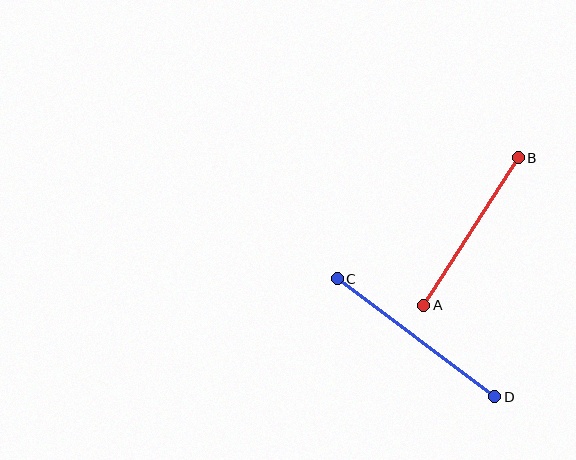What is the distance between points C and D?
The distance is approximately 197 pixels.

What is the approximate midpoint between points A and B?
The midpoint is at approximately (471, 232) pixels.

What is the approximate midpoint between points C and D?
The midpoint is at approximately (416, 338) pixels.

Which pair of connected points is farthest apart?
Points C and D are farthest apart.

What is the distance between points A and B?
The distance is approximately 175 pixels.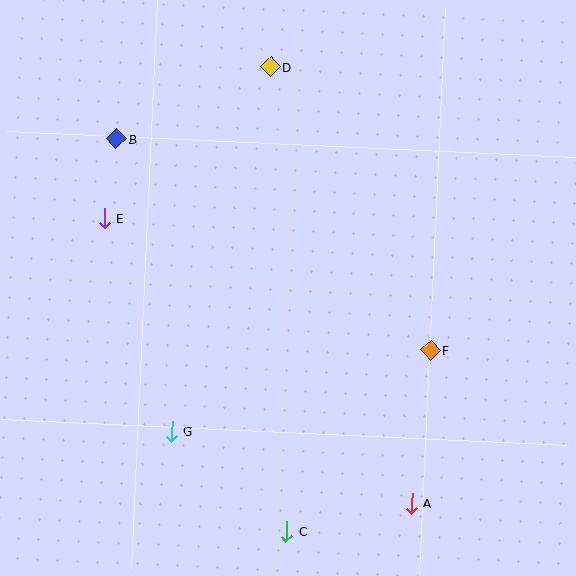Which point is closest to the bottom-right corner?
Point A is closest to the bottom-right corner.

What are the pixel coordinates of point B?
Point B is at (116, 139).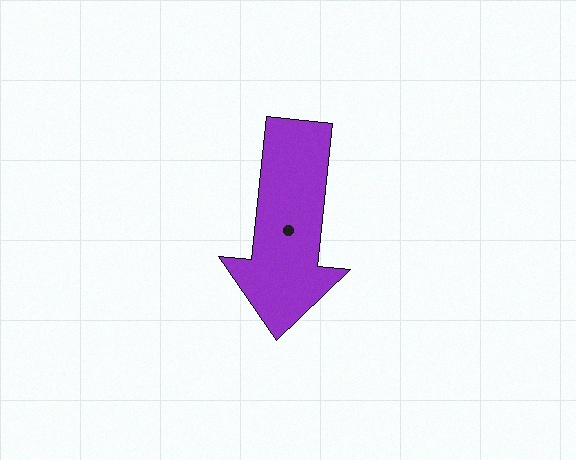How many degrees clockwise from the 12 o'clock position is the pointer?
Approximately 186 degrees.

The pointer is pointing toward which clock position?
Roughly 6 o'clock.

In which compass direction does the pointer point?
South.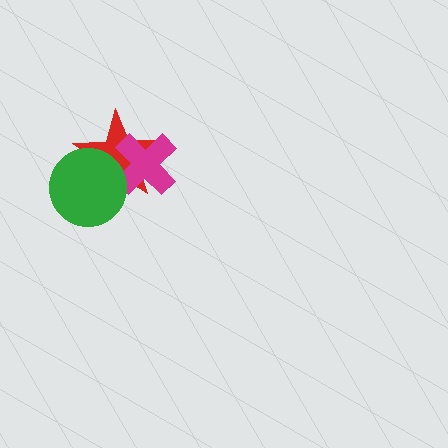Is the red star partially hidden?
Yes, it is partially covered by another shape.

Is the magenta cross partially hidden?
Yes, it is partially covered by another shape.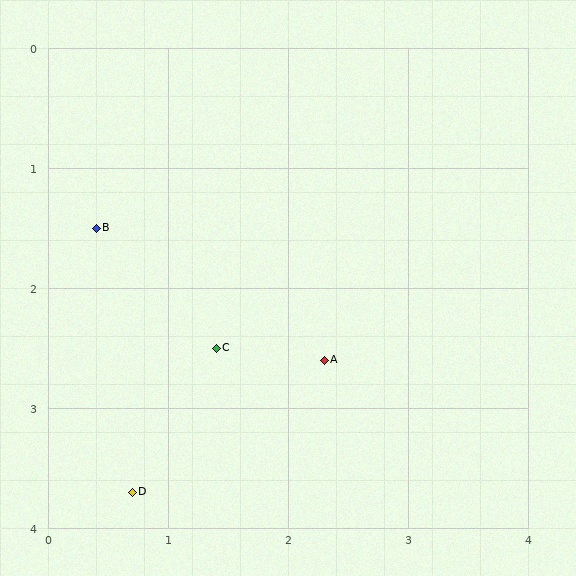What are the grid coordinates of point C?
Point C is at approximately (1.4, 2.5).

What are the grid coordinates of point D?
Point D is at approximately (0.7, 3.7).